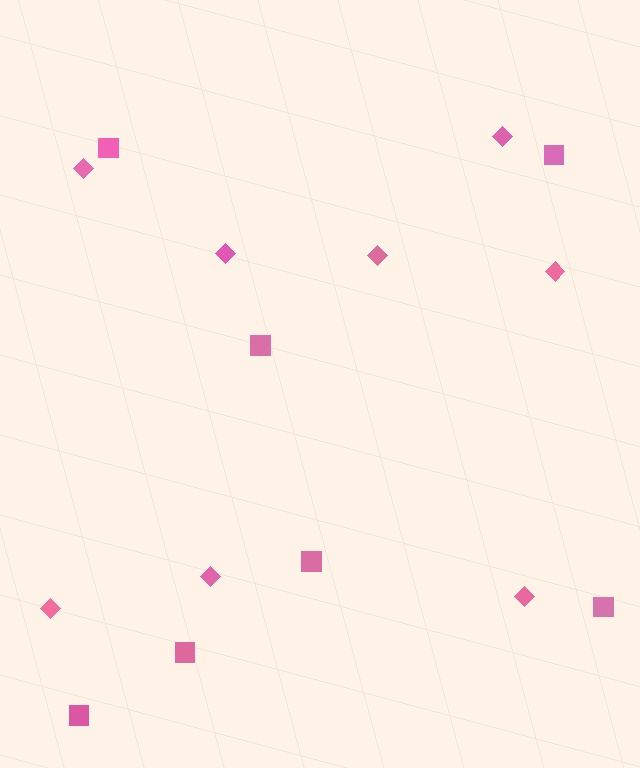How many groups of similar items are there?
There are 2 groups: one group of squares (7) and one group of diamonds (8).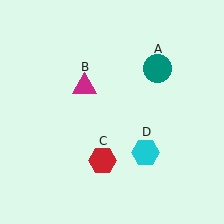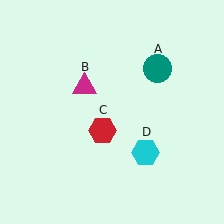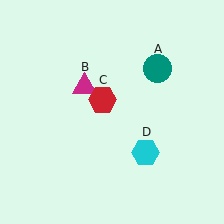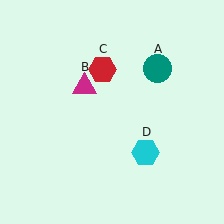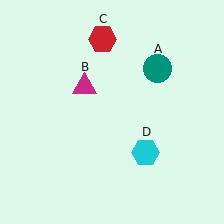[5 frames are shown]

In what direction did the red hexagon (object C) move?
The red hexagon (object C) moved up.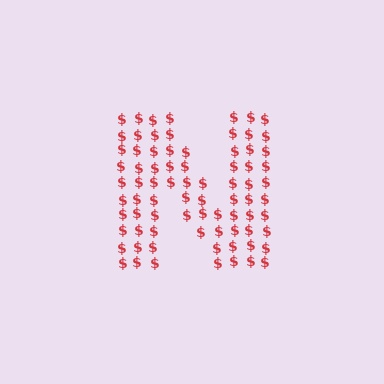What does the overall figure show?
The overall figure shows the letter N.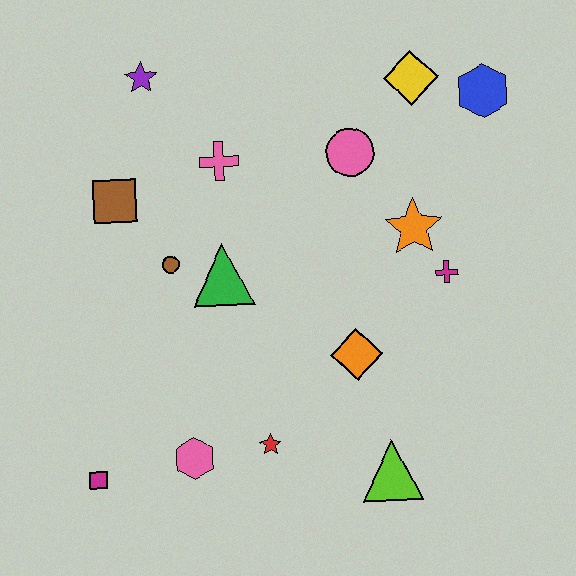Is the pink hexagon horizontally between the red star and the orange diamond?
No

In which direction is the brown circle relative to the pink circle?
The brown circle is to the left of the pink circle.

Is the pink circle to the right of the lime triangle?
No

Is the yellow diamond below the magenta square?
No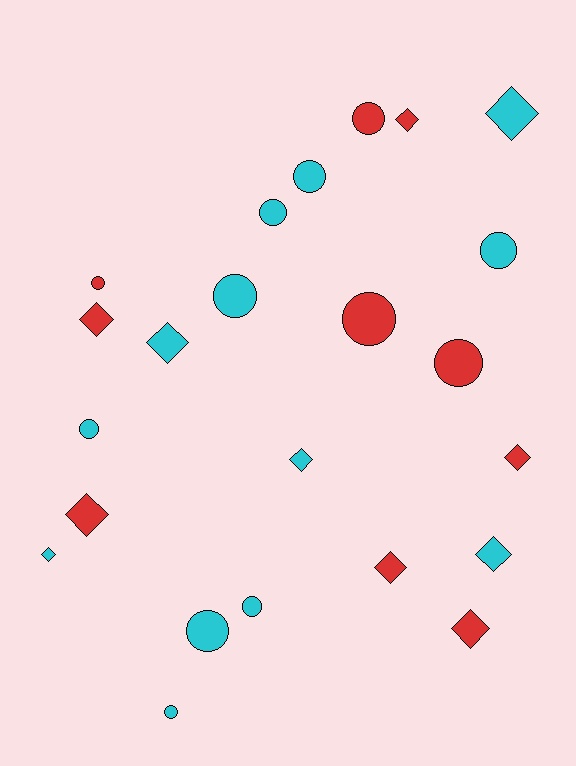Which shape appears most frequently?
Circle, with 12 objects.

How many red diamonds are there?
There are 6 red diamonds.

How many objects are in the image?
There are 23 objects.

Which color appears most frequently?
Cyan, with 13 objects.